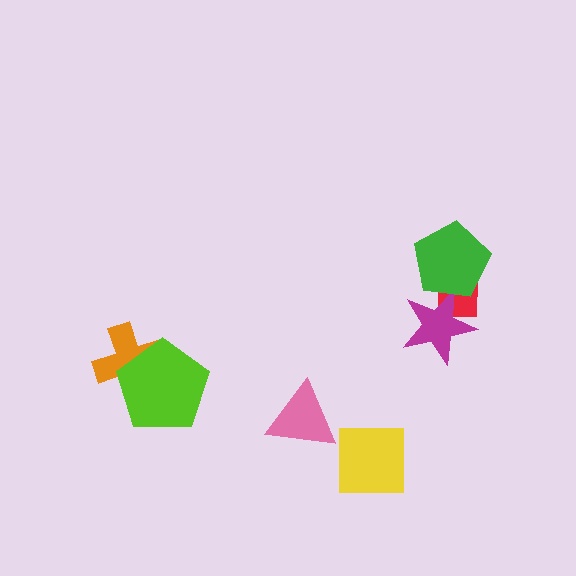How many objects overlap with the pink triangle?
0 objects overlap with the pink triangle.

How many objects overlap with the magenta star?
2 objects overlap with the magenta star.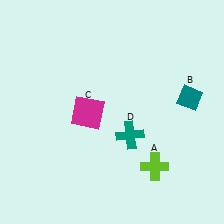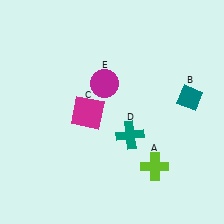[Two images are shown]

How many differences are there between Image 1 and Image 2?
There is 1 difference between the two images.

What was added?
A magenta circle (E) was added in Image 2.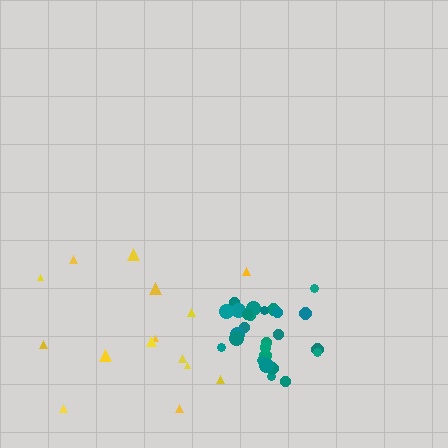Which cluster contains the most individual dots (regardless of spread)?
Teal (28).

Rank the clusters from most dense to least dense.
teal, yellow.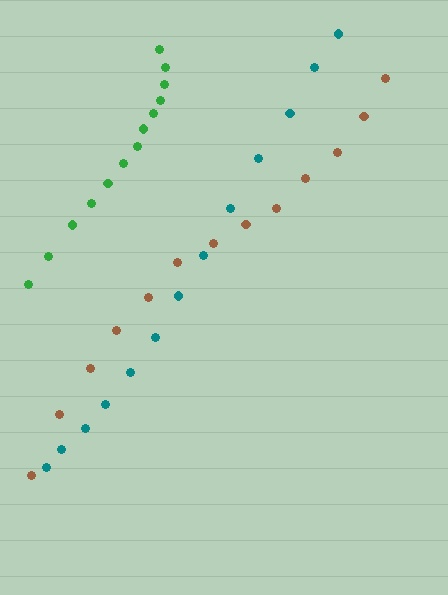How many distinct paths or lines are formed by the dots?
There are 3 distinct paths.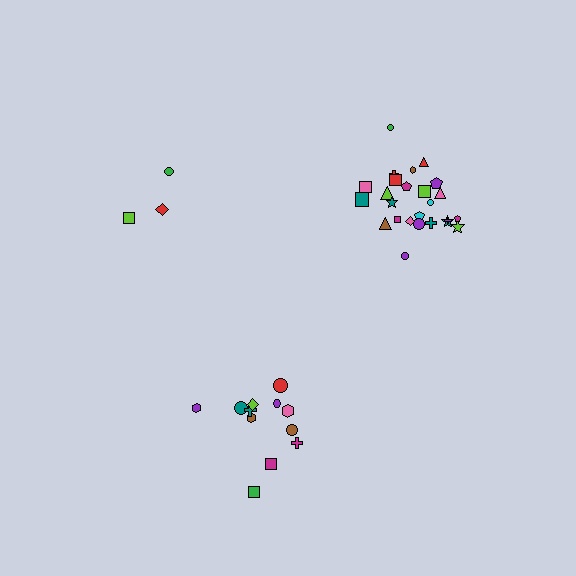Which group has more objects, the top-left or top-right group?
The top-right group.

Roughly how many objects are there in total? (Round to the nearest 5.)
Roughly 40 objects in total.